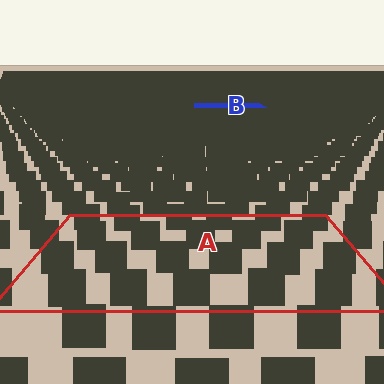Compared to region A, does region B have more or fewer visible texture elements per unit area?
Region B has more texture elements per unit area — they are packed more densely because it is farther away.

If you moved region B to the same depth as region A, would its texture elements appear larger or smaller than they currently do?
They would appear larger. At a closer depth, the same texture elements are projected at a bigger on-screen size.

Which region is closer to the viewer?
Region A is closer. The texture elements there are larger and more spread out.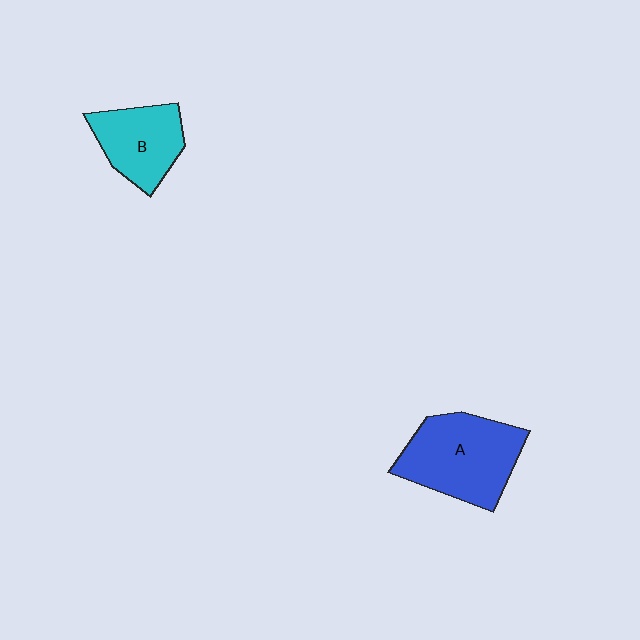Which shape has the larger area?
Shape A (blue).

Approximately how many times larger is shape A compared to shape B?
Approximately 1.5 times.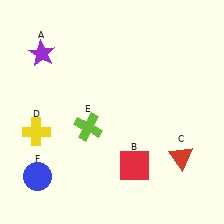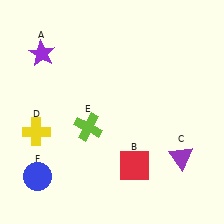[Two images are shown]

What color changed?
The triangle (C) changed from red in Image 1 to purple in Image 2.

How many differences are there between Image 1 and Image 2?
There is 1 difference between the two images.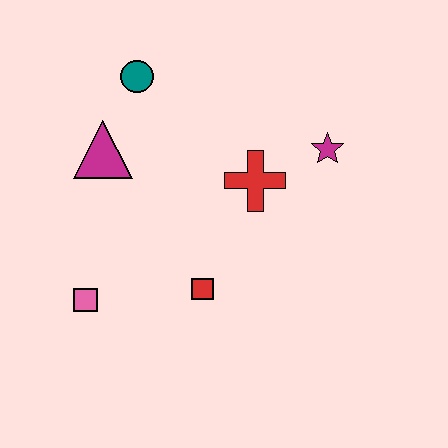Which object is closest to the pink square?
The red square is closest to the pink square.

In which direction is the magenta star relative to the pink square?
The magenta star is to the right of the pink square.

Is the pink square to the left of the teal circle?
Yes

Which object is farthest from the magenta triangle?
The magenta star is farthest from the magenta triangle.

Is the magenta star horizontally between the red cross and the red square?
No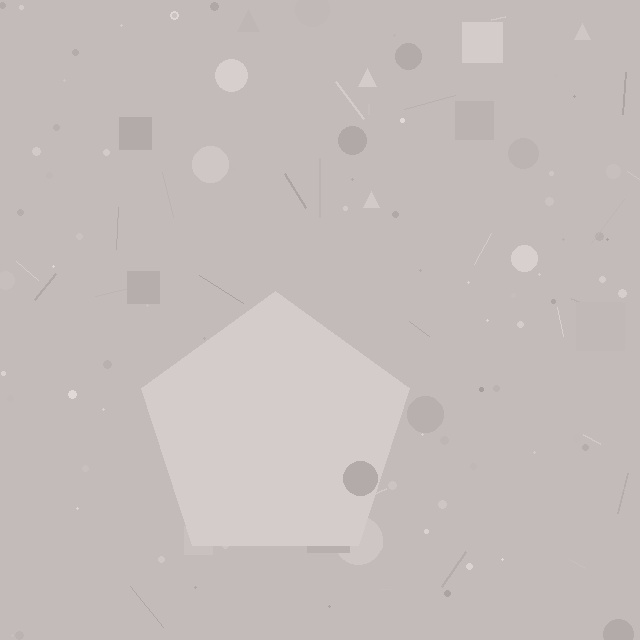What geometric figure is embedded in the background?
A pentagon is embedded in the background.